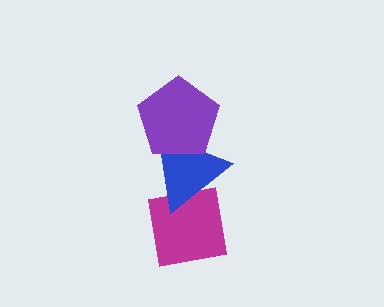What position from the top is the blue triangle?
The blue triangle is 2nd from the top.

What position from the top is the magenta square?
The magenta square is 3rd from the top.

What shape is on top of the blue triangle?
The purple pentagon is on top of the blue triangle.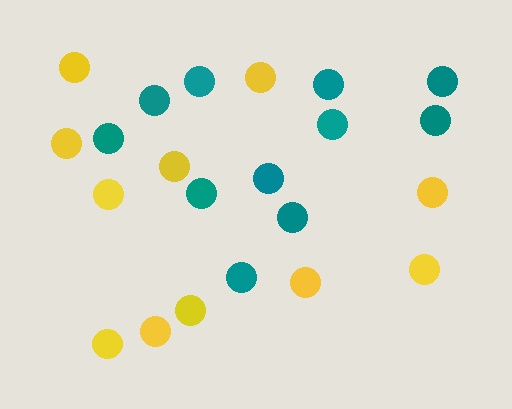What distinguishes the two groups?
There are 2 groups: one group of yellow circles (11) and one group of teal circles (11).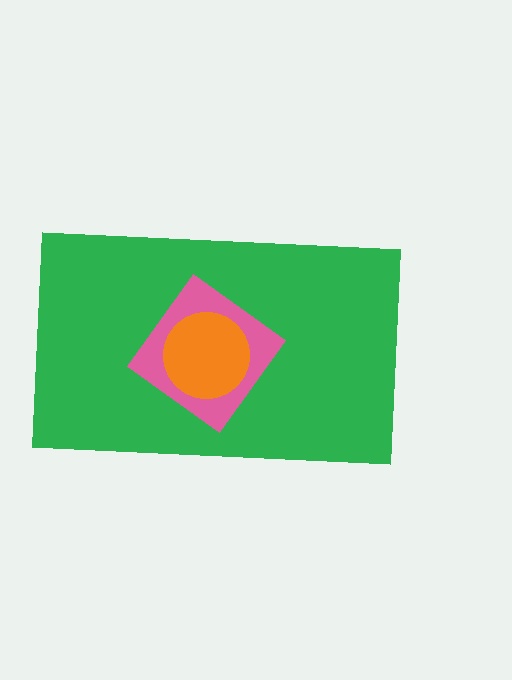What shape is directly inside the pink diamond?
The orange circle.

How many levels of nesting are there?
3.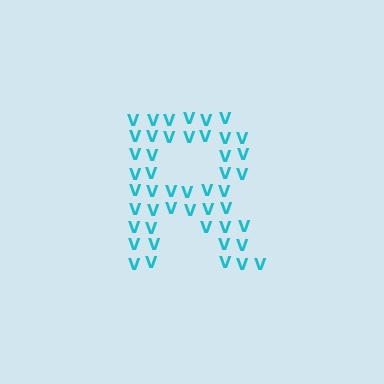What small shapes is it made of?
It is made of small letter V's.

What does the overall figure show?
The overall figure shows the letter R.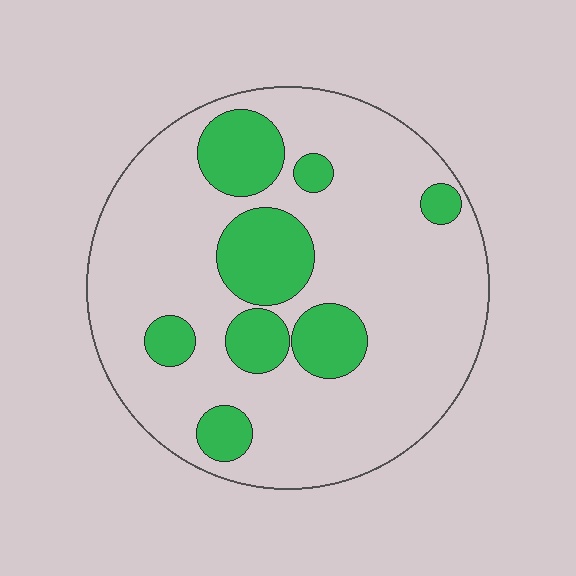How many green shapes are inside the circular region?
8.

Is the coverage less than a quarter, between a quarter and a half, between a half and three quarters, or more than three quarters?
Less than a quarter.